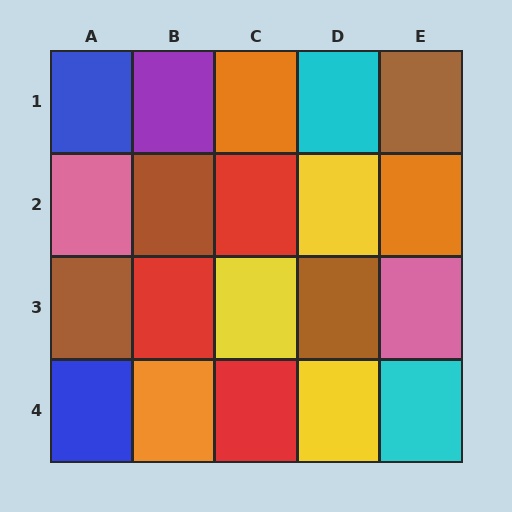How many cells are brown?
4 cells are brown.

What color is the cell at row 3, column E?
Pink.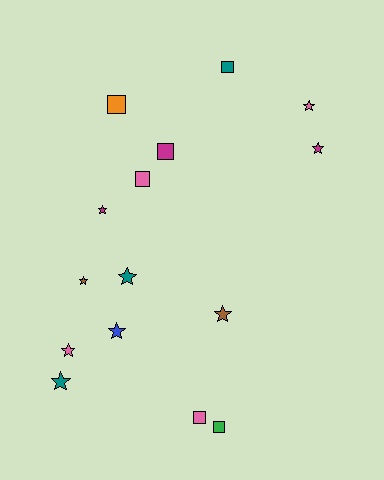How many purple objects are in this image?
There are no purple objects.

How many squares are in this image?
There are 6 squares.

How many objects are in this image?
There are 15 objects.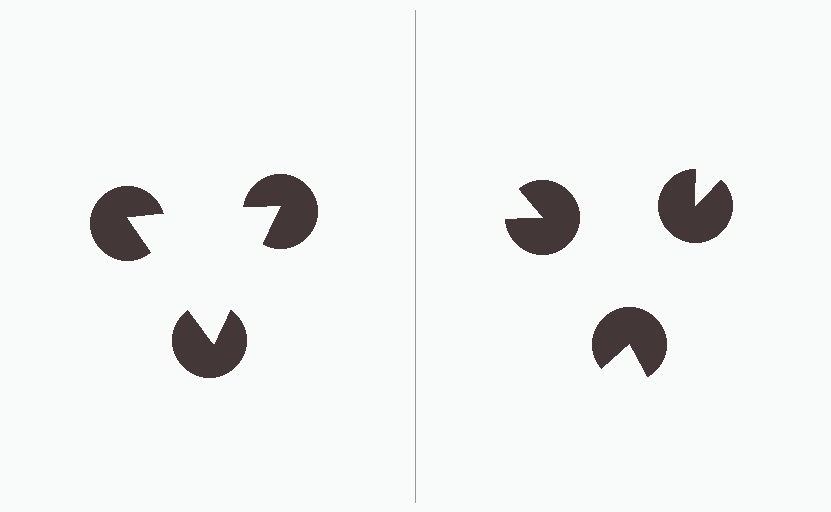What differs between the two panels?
The pac-man discs are positioned identically on both sides; only the wedge orientations differ. On the left they align to a triangle; on the right they are misaligned.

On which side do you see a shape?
An illusory triangle appears on the left side. On the right side the wedge cuts are rotated, so no coherent shape forms.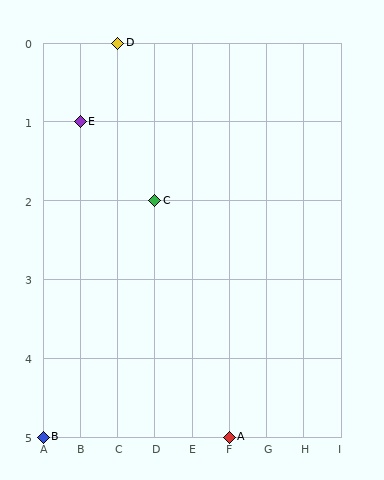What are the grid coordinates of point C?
Point C is at grid coordinates (D, 2).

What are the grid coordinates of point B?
Point B is at grid coordinates (A, 5).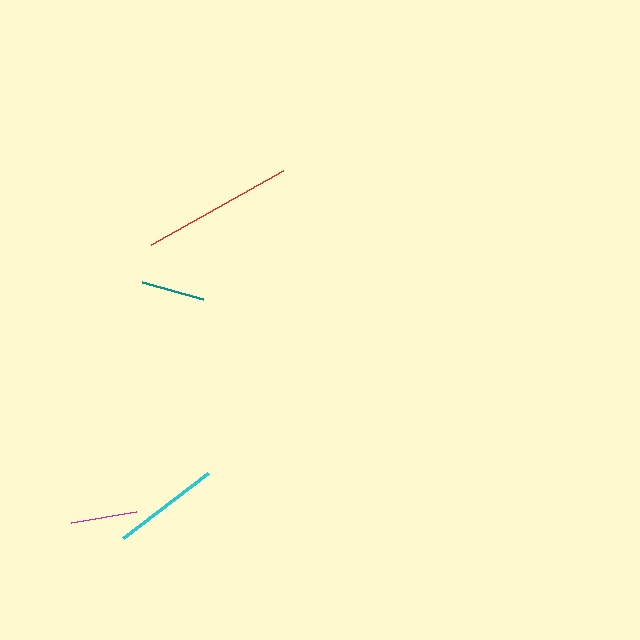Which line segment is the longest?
The red line is the longest at approximately 152 pixels.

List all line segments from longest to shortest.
From longest to shortest: red, cyan, magenta, teal.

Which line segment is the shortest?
The teal line is the shortest at approximately 64 pixels.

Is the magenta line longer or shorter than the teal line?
The magenta line is longer than the teal line.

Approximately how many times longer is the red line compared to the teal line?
The red line is approximately 2.4 times the length of the teal line.